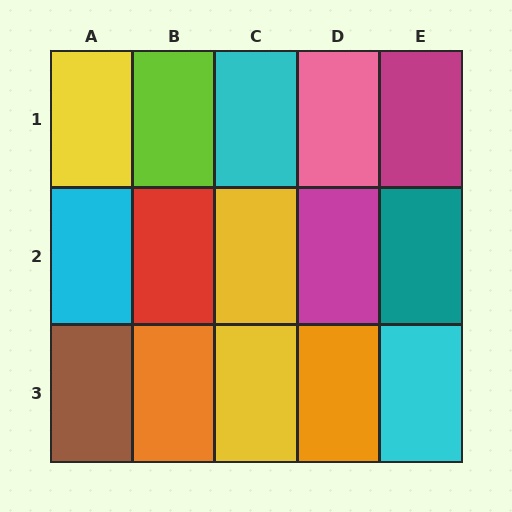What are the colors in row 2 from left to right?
Cyan, red, yellow, magenta, teal.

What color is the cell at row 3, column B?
Orange.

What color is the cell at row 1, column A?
Yellow.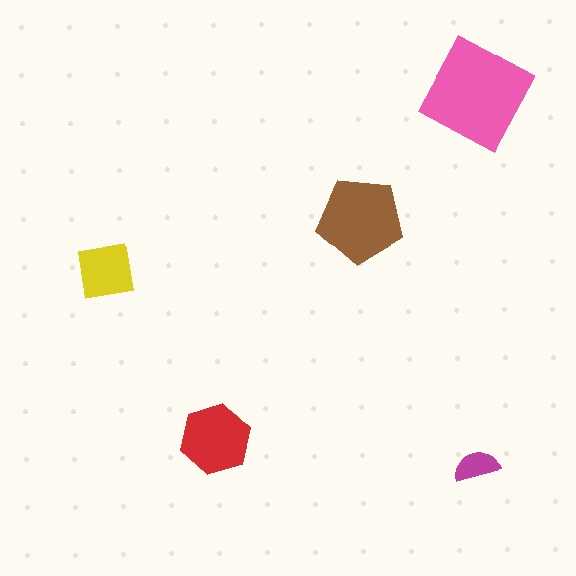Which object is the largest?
The pink square.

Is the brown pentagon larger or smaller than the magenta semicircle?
Larger.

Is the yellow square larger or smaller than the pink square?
Smaller.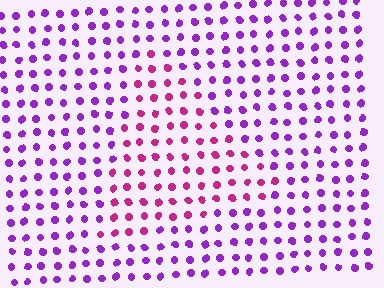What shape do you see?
I see a triangle.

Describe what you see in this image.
The image is filled with small purple elements in a uniform arrangement. A triangle-shaped region is visible where the elements are tinted to a slightly different hue, forming a subtle color boundary.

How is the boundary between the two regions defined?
The boundary is defined purely by a slight shift in hue (about 41 degrees). Spacing, size, and orientation are identical on both sides.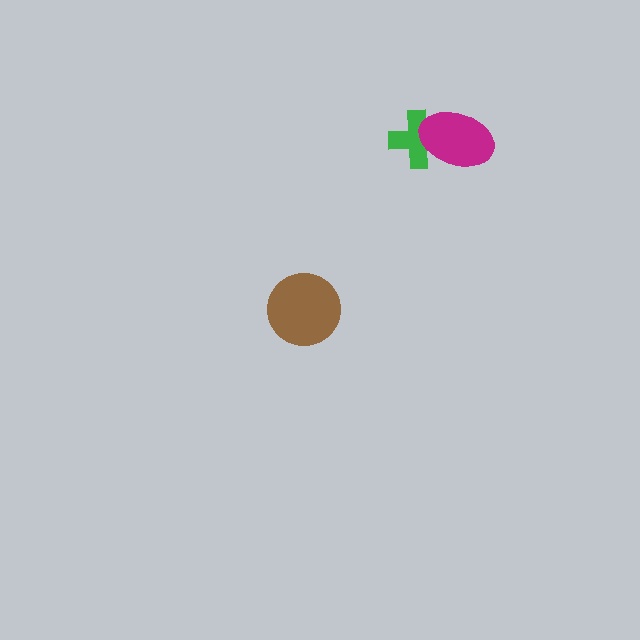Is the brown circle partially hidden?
No, no other shape covers it.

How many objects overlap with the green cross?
1 object overlaps with the green cross.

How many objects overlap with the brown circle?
0 objects overlap with the brown circle.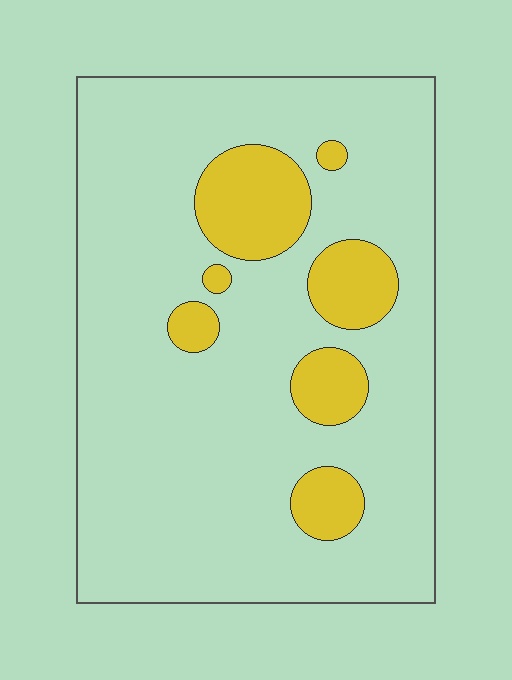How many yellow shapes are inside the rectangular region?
7.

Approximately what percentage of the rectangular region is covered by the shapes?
Approximately 15%.